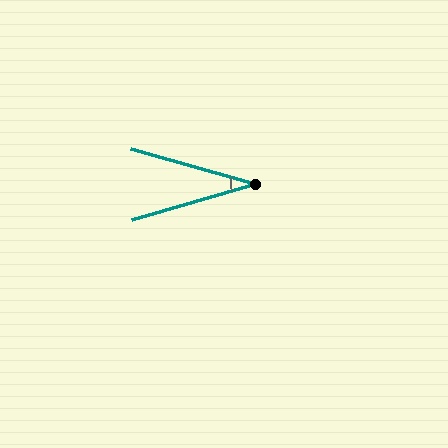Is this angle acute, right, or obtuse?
It is acute.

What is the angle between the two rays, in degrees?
Approximately 32 degrees.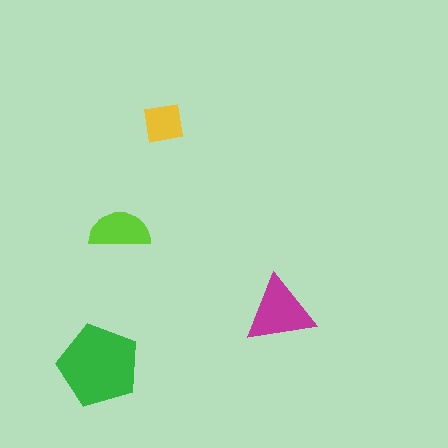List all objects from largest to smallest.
The green pentagon, the magenta triangle, the lime semicircle, the yellow square.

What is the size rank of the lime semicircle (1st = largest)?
3rd.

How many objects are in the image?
There are 4 objects in the image.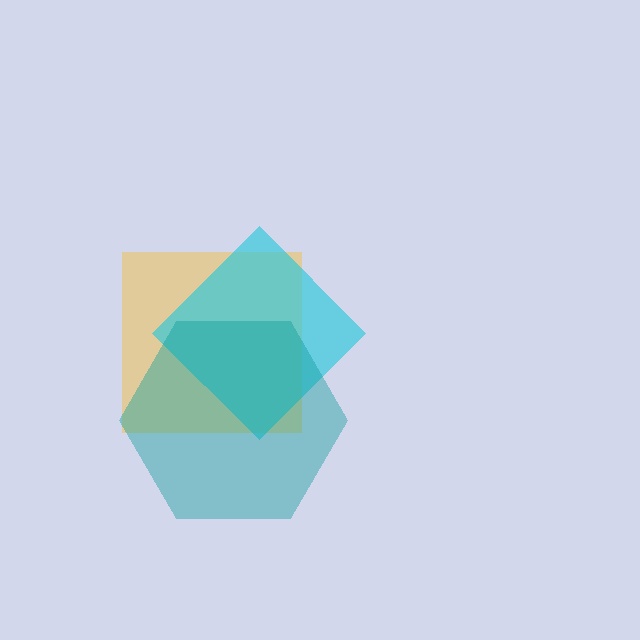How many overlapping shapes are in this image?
There are 3 overlapping shapes in the image.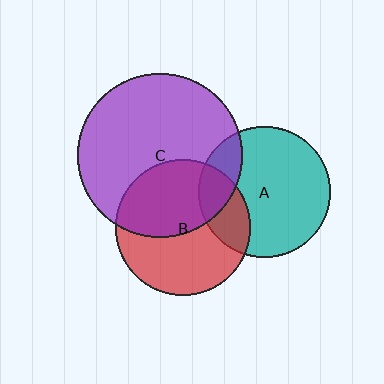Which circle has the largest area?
Circle C (purple).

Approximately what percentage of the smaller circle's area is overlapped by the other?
Approximately 25%.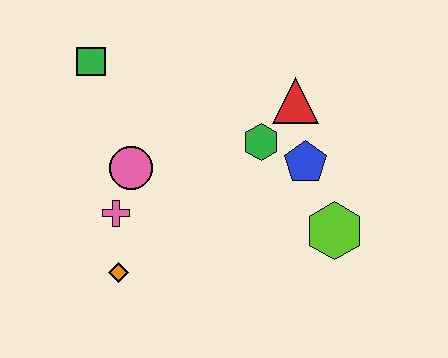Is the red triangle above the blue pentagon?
Yes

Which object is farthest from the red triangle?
The orange diamond is farthest from the red triangle.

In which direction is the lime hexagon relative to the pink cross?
The lime hexagon is to the right of the pink cross.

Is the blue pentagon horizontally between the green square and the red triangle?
No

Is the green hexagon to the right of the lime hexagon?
No